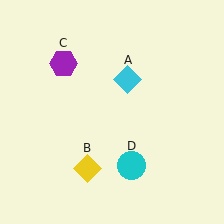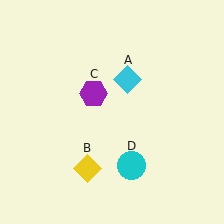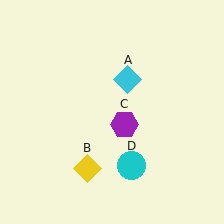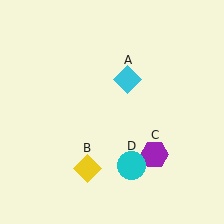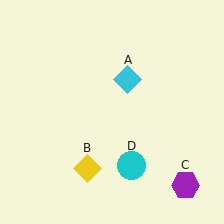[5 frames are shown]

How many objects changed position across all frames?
1 object changed position: purple hexagon (object C).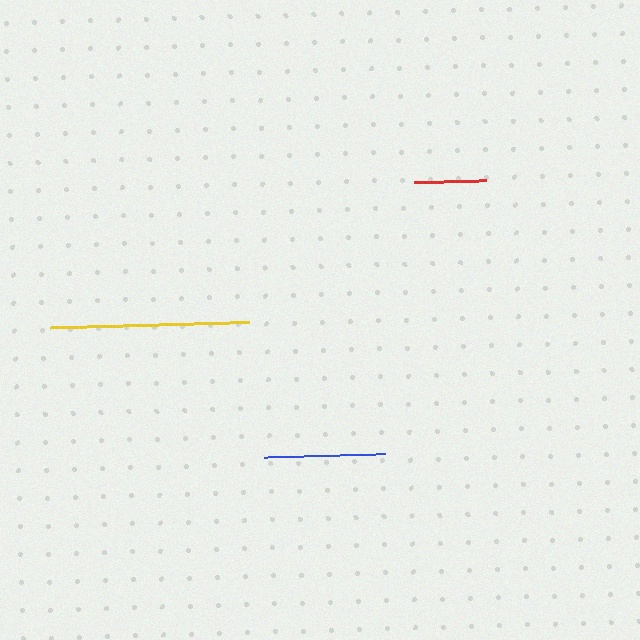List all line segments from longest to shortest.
From longest to shortest: yellow, blue, red.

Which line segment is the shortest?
The red line is the shortest at approximately 72 pixels.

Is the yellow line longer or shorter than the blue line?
The yellow line is longer than the blue line.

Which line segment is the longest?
The yellow line is the longest at approximately 199 pixels.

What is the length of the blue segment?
The blue segment is approximately 121 pixels long.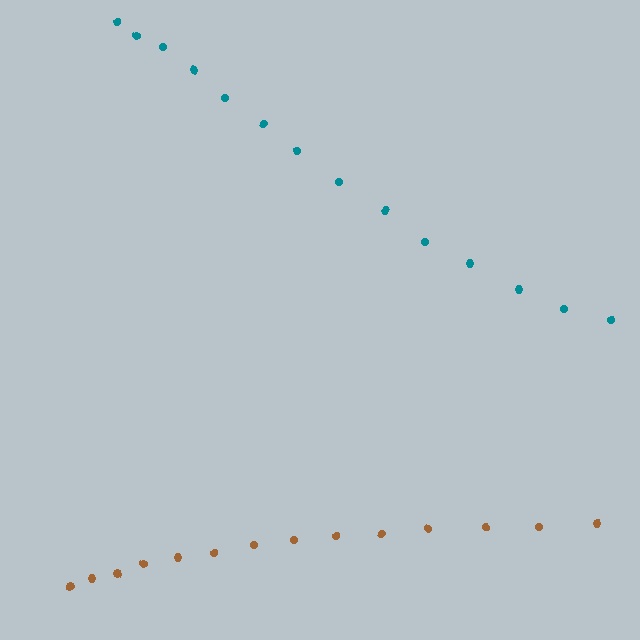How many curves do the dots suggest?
There are 2 distinct paths.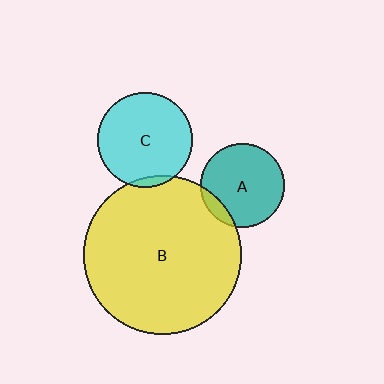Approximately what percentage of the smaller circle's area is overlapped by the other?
Approximately 10%.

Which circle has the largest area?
Circle B (yellow).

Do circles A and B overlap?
Yes.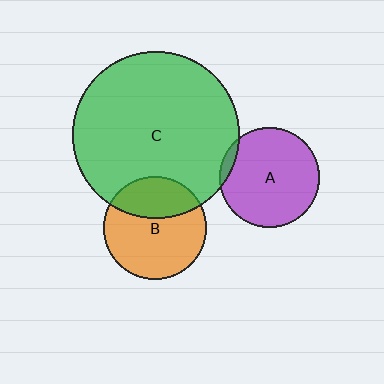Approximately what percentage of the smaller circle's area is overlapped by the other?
Approximately 30%.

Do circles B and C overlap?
Yes.